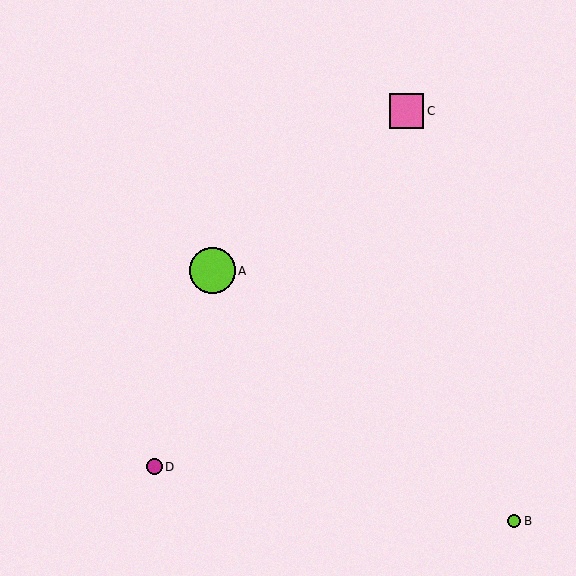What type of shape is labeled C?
Shape C is a pink square.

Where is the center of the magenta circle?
The center of the magenta circle is at (154, 467).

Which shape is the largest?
The lime circle (labeled A) is the largest.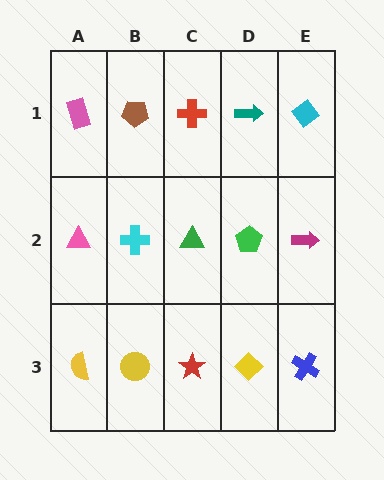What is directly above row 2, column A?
A pink rectangle.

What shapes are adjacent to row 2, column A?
A pink rectangle (row 1, column A), a yellow semicircle (row 3, column A), a cyan cross (row 2, column B).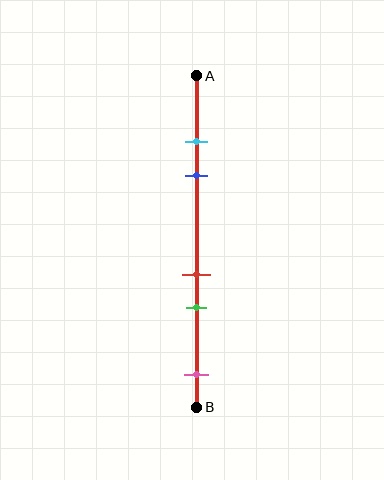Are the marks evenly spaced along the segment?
No, the marks are not evenly spaced.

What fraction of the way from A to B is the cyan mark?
The cyan mark is approximately 20% (0.2) of the way from A to B.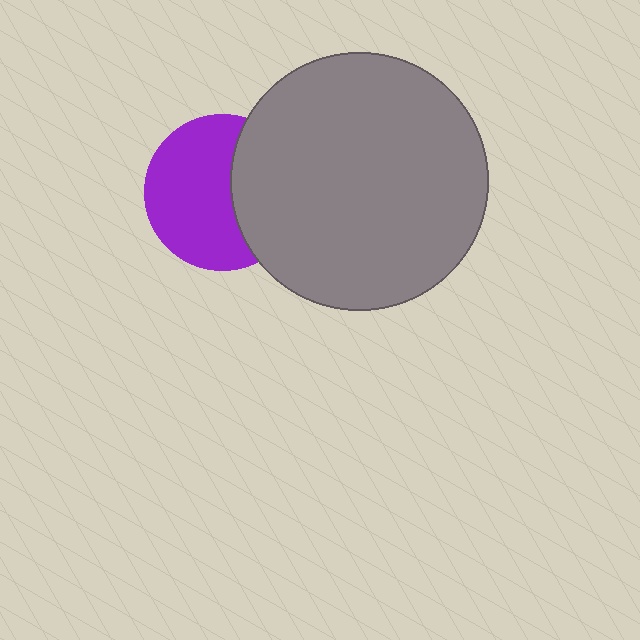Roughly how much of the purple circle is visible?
About half of it is visible (roughly 63%).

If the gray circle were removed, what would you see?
You would see the complete purple circle.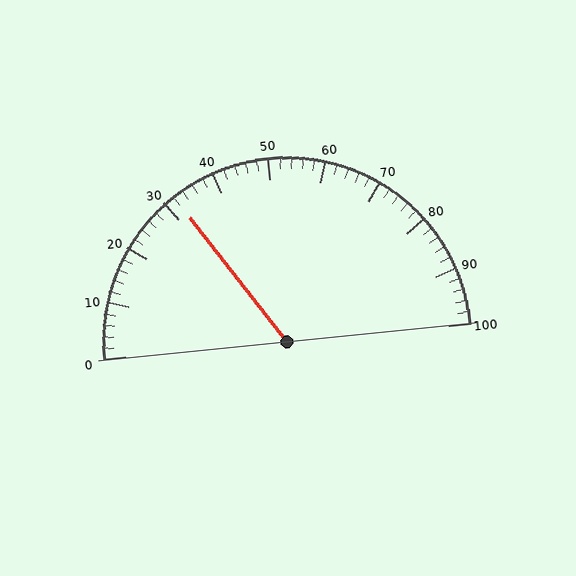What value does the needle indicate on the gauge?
The needle indicates approximately 32.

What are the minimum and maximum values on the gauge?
The gauge ranges from 0 to 100.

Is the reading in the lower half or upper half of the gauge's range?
The reading is in the lower half of the range (0 to 100).